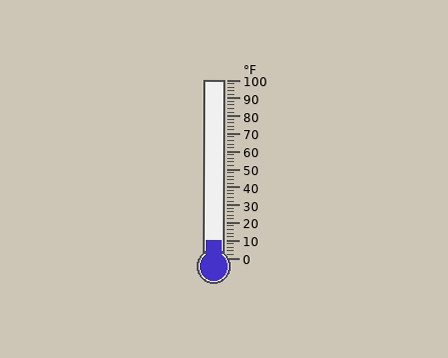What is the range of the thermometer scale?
The thermometer scale ranges from 0°F to 100°F.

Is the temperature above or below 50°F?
The temperature is below 50°F.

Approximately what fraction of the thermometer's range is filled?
The thermometer is filled to approximately 10% of its range.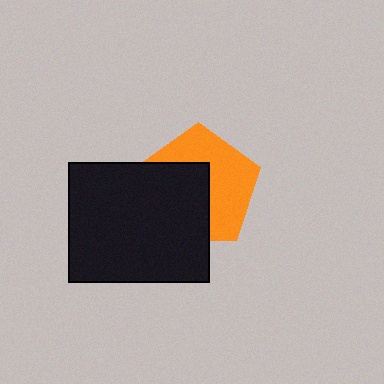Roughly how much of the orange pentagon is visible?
About half of it is visible (roughly 52%).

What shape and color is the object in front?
The object in front is a black rectangle.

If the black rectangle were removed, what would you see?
You would see the complete orange pentagon.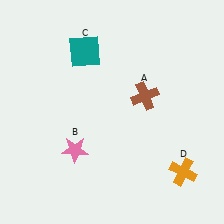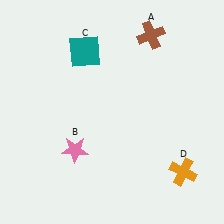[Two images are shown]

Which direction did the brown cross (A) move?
The brown cross (A) moved up.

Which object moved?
The brown cross (A) moved up.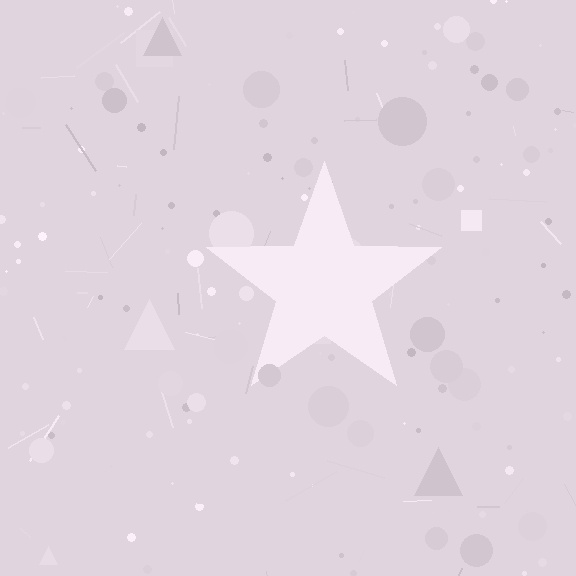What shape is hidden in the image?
A star is hidden in the image.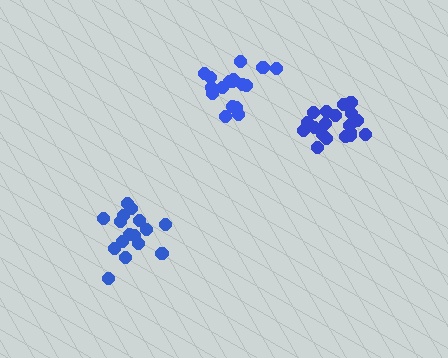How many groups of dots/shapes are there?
There are 3 groups.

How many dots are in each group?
Group 1: 16 dots, Group 2: 17 dots, Group 3: 19 dots (52 total).